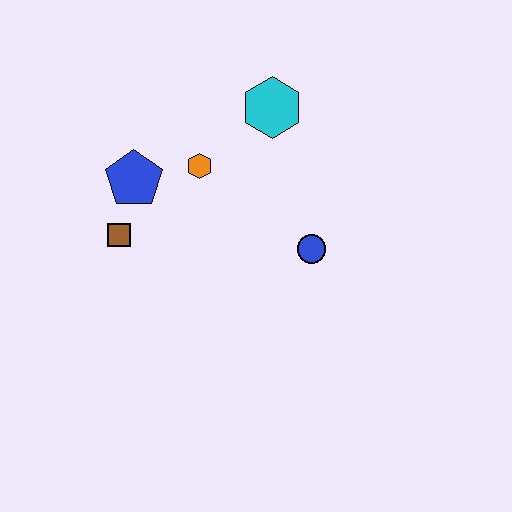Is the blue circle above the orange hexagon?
No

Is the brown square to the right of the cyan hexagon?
No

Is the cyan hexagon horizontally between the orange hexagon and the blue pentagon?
No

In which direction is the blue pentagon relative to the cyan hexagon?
The blue pentagon is to the left of the cyan hexagon.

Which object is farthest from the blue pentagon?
The blue circle is farthest from the blue pentagon.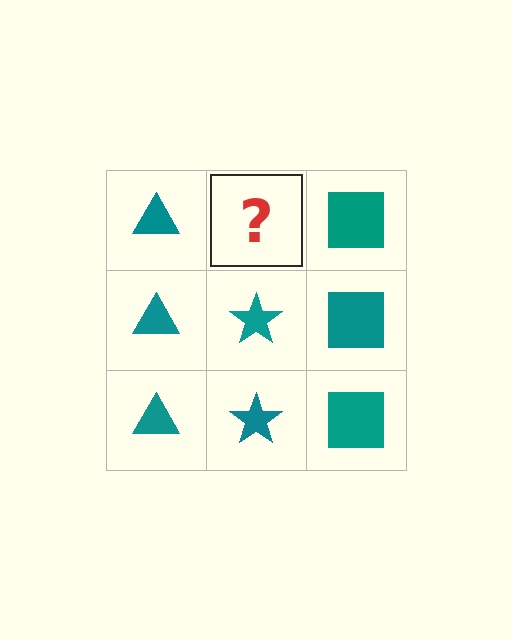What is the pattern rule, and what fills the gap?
The rule is that each column has a consistent shape. The gap should be filled with a teal star.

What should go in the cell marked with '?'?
The missing cell should contain a teal star.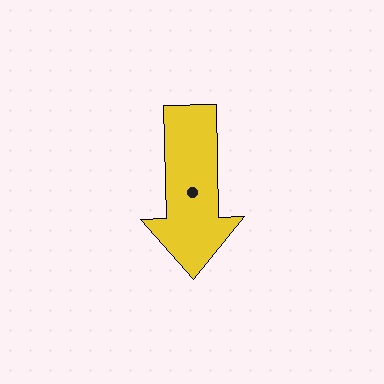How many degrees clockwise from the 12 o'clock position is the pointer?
Approximately 179 degrees.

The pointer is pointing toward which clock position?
Roughly 6 o'clock.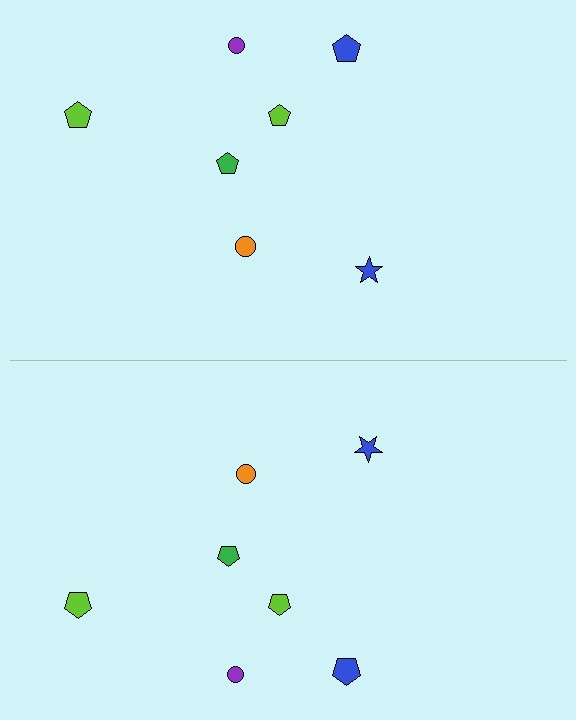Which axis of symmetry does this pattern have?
The pattern has a horizontal axis of symmetry running through the center of the image.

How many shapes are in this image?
There are 14 shapes in this image.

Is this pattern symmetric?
Yes, this pattern has bilateral (reflection) symmetry.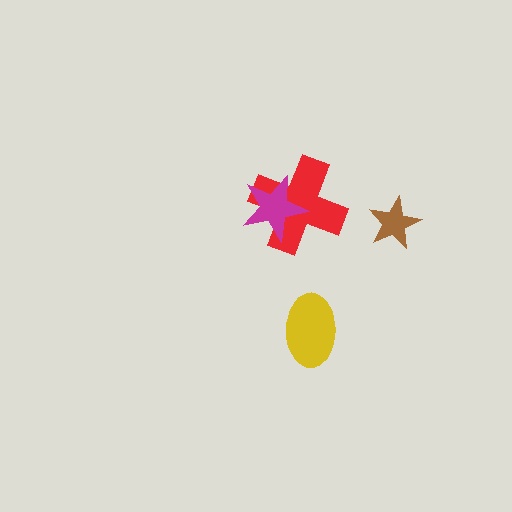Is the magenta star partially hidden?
No, no other shape covers it.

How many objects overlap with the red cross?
1 object overlaps with the red cross.